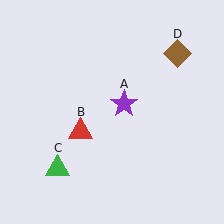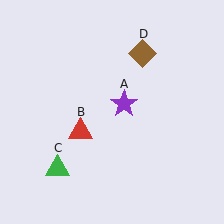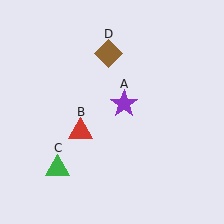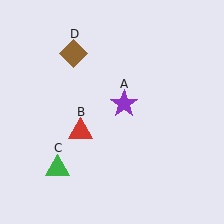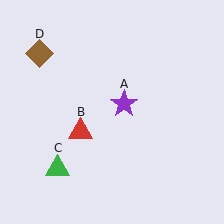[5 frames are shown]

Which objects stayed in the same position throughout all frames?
Purple star (object A) and red triangle (object B) and green triangle (object C) remained stationary.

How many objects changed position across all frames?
1 object changed position: brown diamond (object D).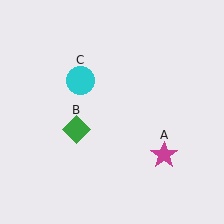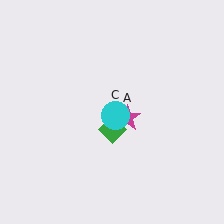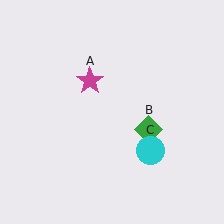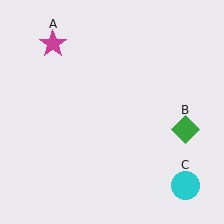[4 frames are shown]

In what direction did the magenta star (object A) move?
The magenta star (object A) moved up and to the left.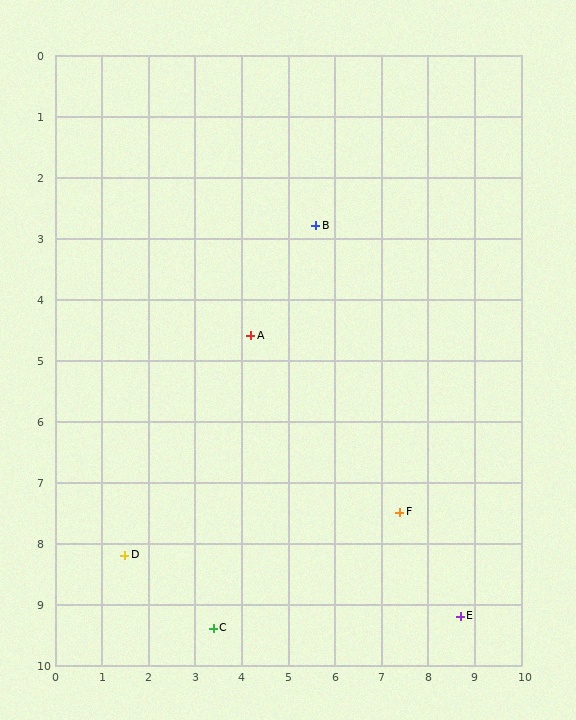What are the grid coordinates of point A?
Point A is at approximately (4.2, 4.6).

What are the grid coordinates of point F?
Point F is at approximately (7.4, 7.5).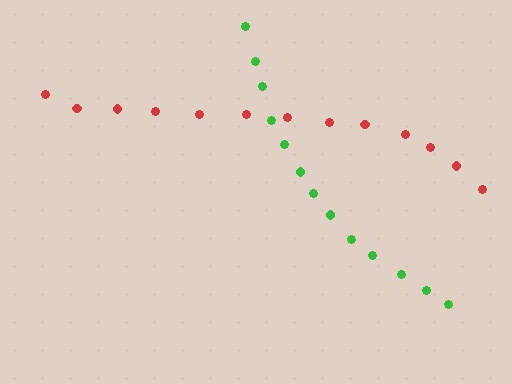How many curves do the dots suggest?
There are 2 distinct paths.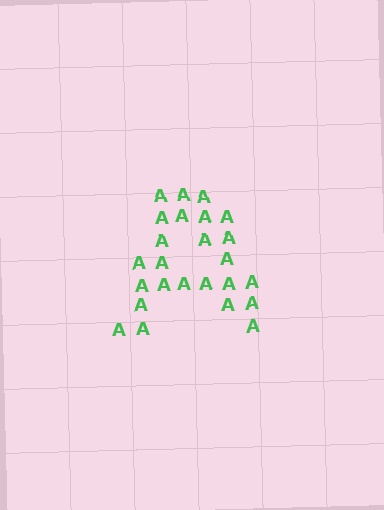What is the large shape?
The large shape is the letter A.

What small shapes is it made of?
It is made of small letter A's.